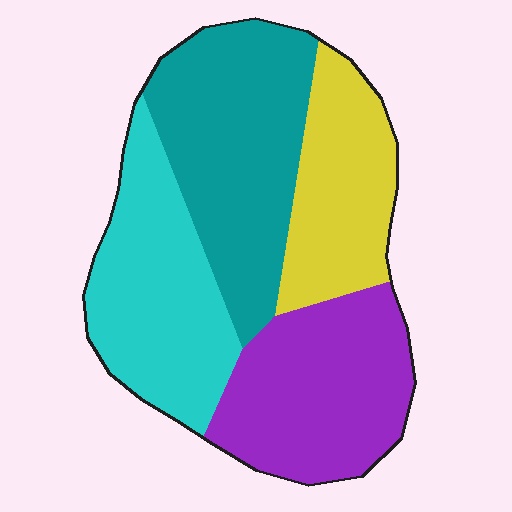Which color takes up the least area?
Yellow, at roughly 20%.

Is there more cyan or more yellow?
Cyan.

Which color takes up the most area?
Teal, at roughly 30%.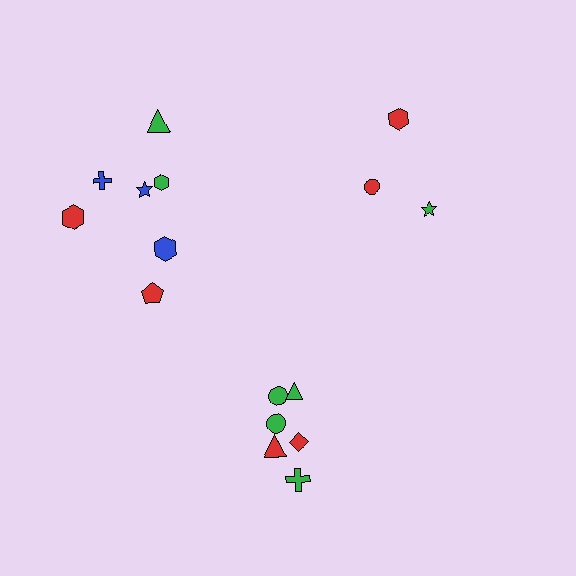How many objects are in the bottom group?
There are 6 objects.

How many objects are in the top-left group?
There are 7 objects.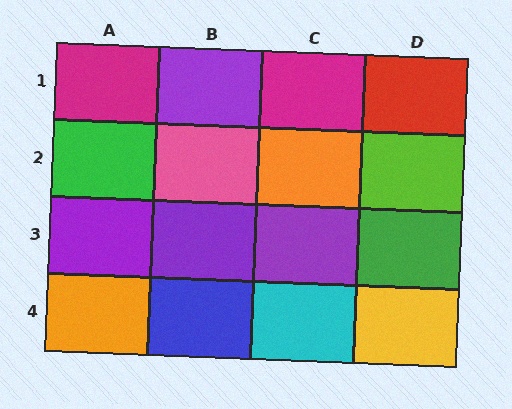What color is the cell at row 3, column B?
Purple.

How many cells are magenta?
2 cells are magenta.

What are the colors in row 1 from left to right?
Magenta, purple, magenta, red.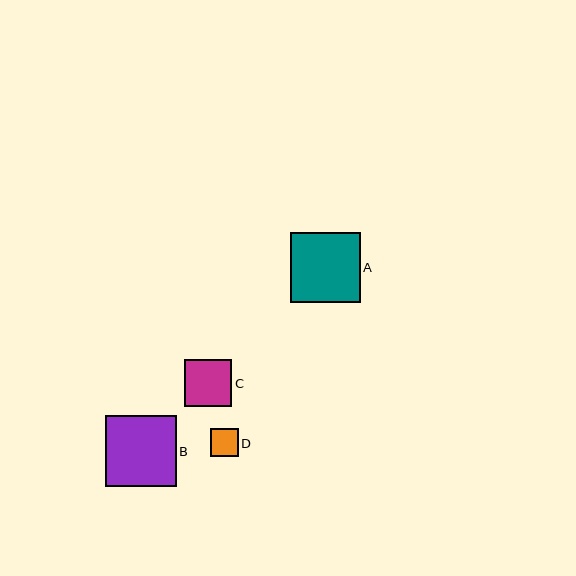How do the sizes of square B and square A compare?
Square B and square A are approximately the same size.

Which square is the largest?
Square B is the largest with a size of approximately 71 pixels.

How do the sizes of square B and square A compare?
Square B and square A are approximately the same size.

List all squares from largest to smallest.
From largest to smallest: B, A, C, D.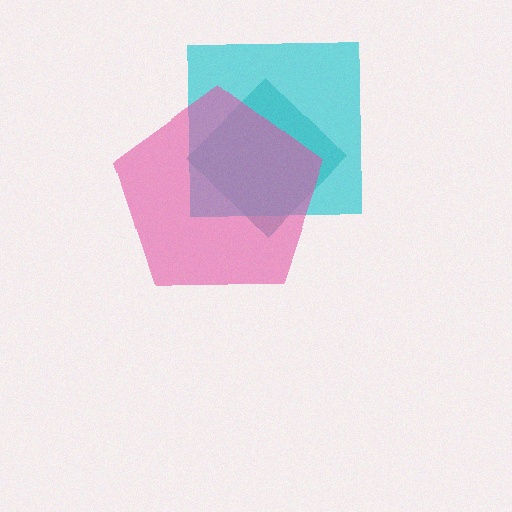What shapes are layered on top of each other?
The layered shapes are: a teal diamond, a cyan square, a pink pentagon.